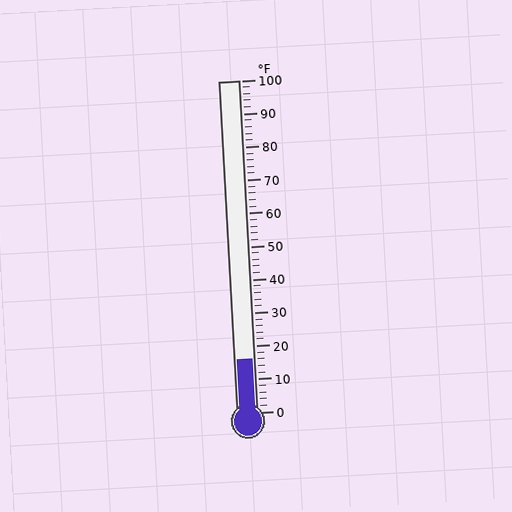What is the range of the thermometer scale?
The thermometer scale ranges from 0°F to 100°F.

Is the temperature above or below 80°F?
The temperature is below 80°F.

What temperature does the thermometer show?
The thermometer shows approximately 16°F.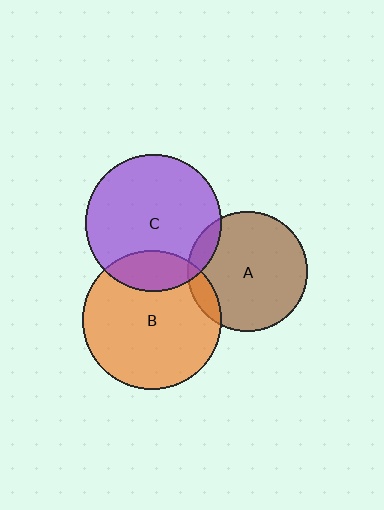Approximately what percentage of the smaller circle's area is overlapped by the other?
Approximately 10%.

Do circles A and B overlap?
Yes.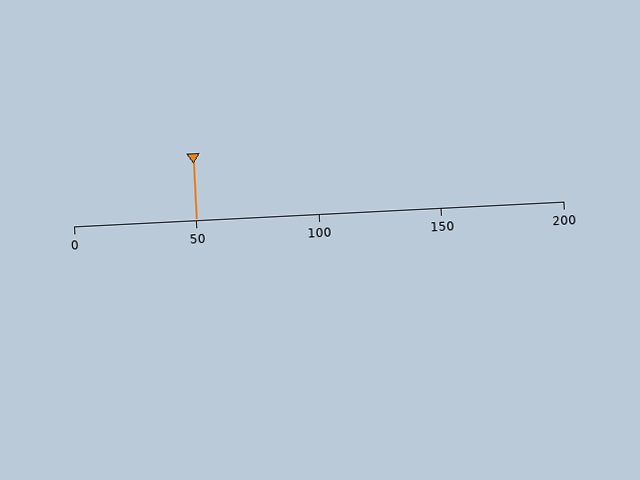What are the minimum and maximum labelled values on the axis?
The axis runs from 0 to 200.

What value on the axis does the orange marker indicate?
The marker indicates approximately 50.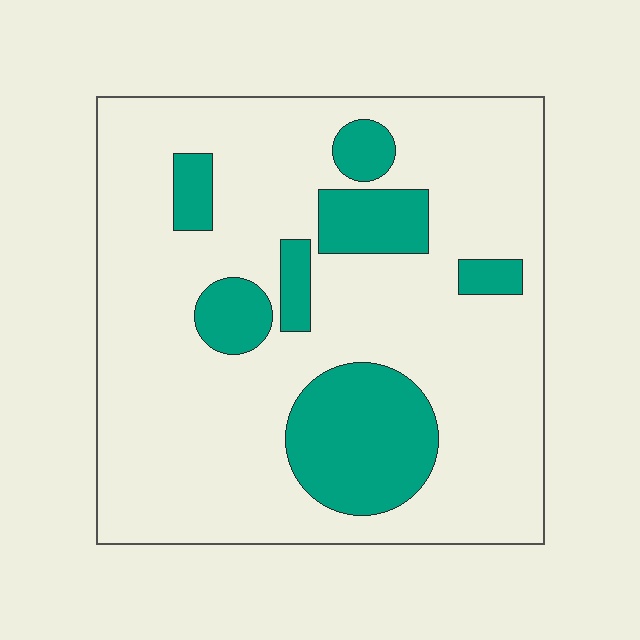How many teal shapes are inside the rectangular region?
7.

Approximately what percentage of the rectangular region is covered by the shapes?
Approximately 20%.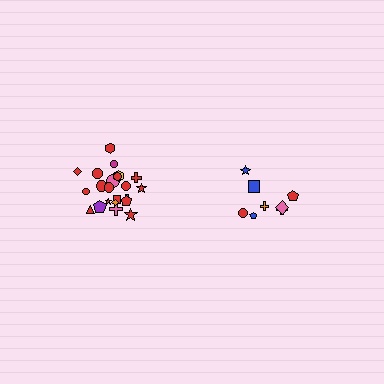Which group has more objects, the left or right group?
The left group.